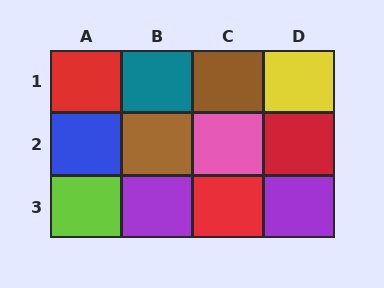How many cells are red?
3 cells are red.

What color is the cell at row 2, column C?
Pink.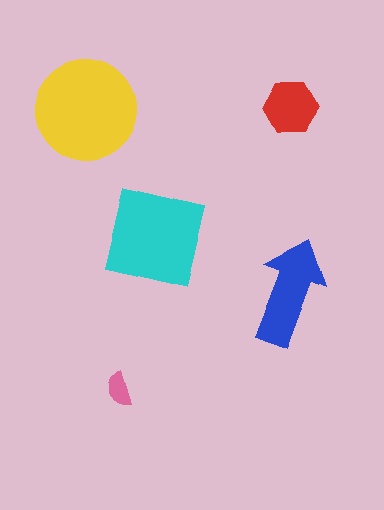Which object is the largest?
The yellow circle.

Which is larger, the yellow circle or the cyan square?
The yellow circle.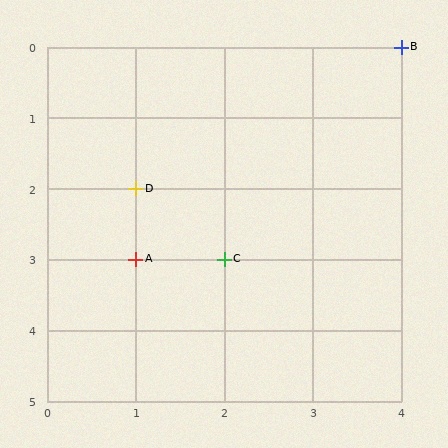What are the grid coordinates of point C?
Point C is at grid coordinates (2, 3).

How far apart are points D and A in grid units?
Points D and A are 1 row apart.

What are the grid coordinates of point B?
Point B is at grid coordinates (4, 0).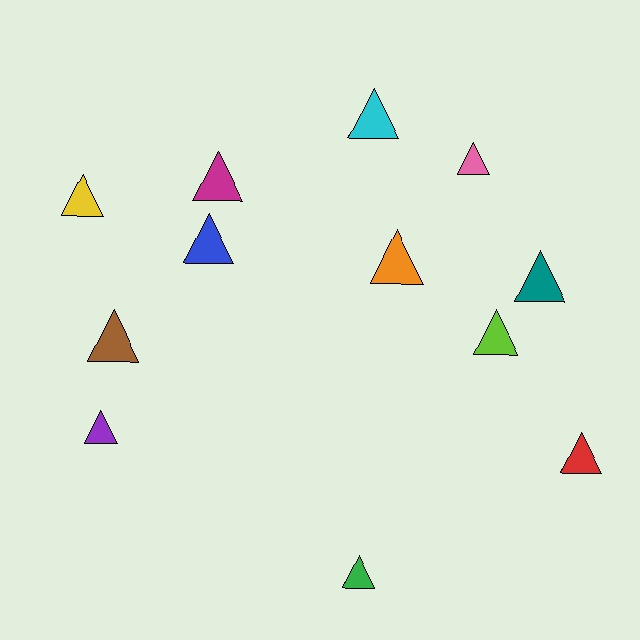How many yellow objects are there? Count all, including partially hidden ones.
There is 1 yellow object.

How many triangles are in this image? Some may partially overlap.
There are 12 triangles.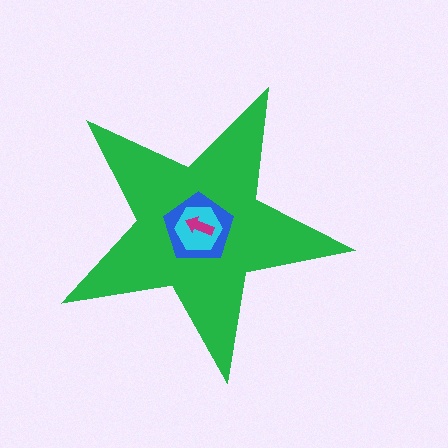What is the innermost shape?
The magenta arrow.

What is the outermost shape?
The green star.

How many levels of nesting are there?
4.